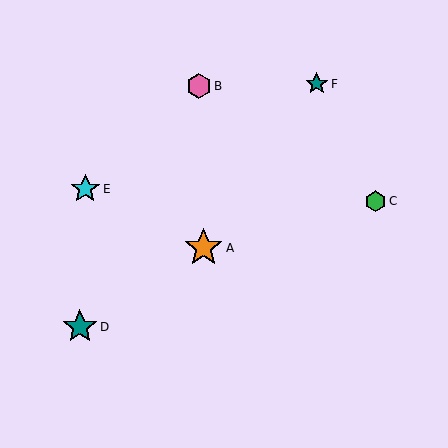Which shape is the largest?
The orange star (labeled A) is the largest.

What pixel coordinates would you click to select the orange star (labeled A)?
Click at (203, 248) to select the orange star A.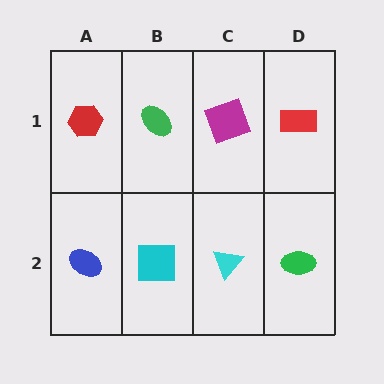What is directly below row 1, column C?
A cyan triangle.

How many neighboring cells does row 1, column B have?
3.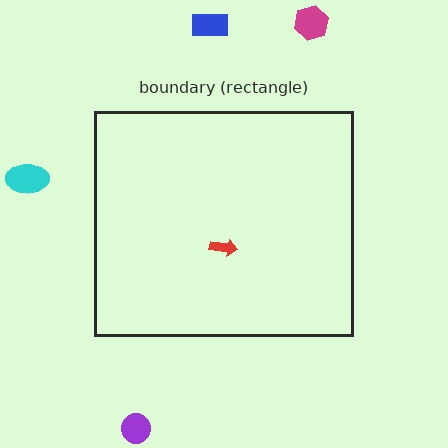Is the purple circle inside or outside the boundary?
Outside.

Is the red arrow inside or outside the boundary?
Inside.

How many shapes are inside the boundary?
1 inside, 4 outside.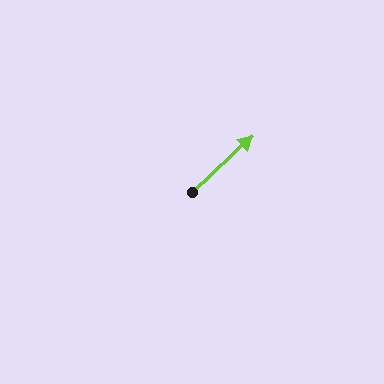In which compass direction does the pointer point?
Northeast.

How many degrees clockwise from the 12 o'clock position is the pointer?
Approximately 47 degrees.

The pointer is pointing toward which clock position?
Roughly 2 o'clock.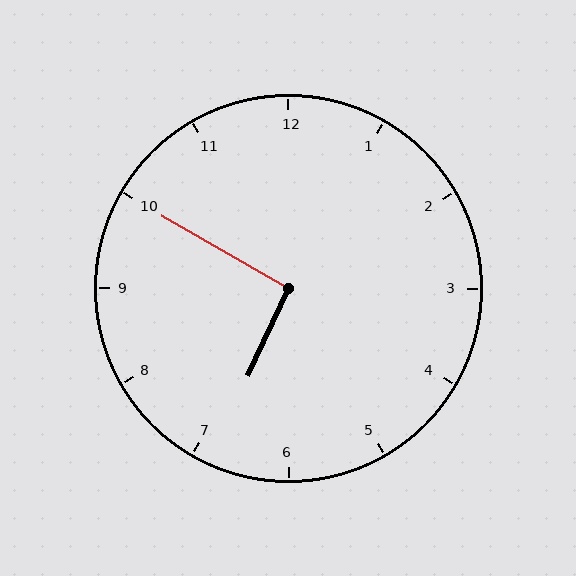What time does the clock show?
6:50.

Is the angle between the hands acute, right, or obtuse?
It is right.